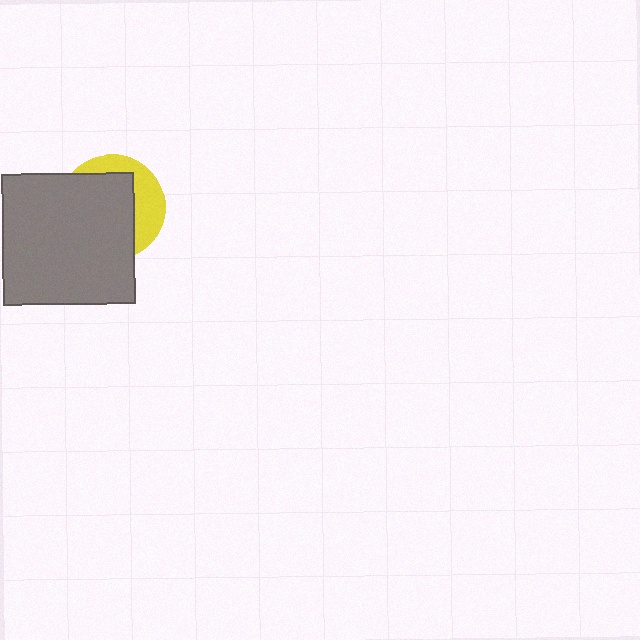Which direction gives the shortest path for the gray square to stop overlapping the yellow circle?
Moving toward the lower-left gives the shortest separation.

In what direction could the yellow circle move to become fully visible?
The yellow circle could move toward the upper-right. That would shift it out from behind the gray square entirely.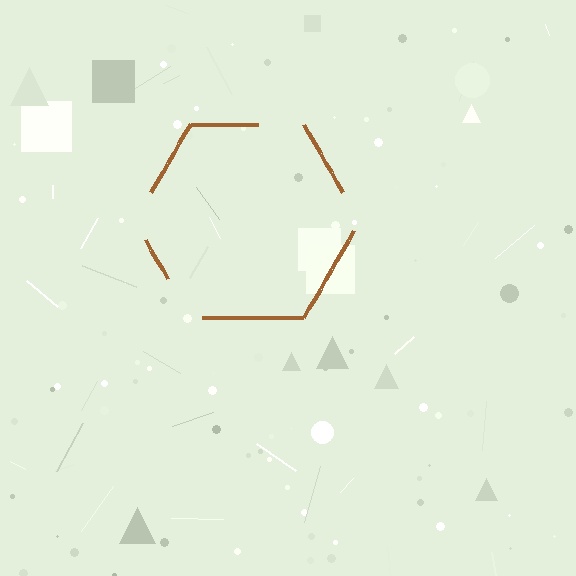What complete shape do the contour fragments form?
The contour fragments form a hexagon.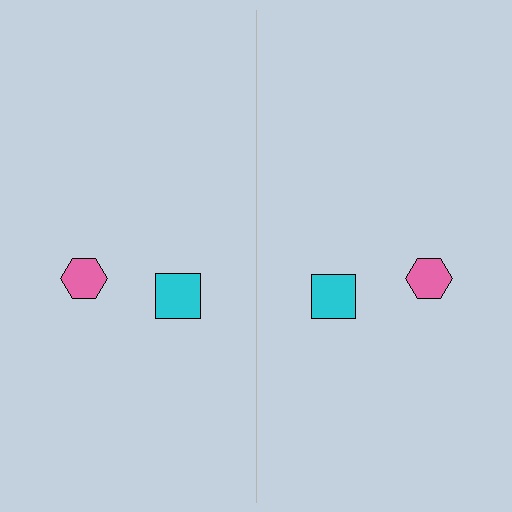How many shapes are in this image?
There are 4 shapes in this image.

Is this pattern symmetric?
Yes, this pattern has bilateral (reflection) symmetry.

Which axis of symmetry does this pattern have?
The pattern has a vertical axis of symmetry running through the center of the image.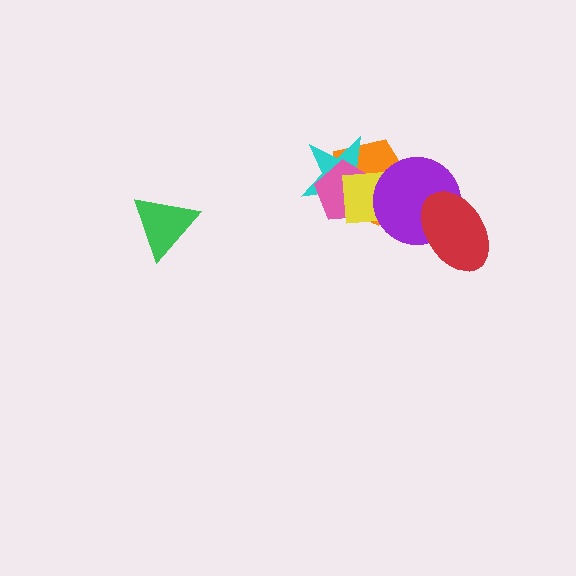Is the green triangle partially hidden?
No, no other shape covers it.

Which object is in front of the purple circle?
The red ellipse is in front of the purple circle.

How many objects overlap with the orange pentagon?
4 objects overlap with the orange pentagon.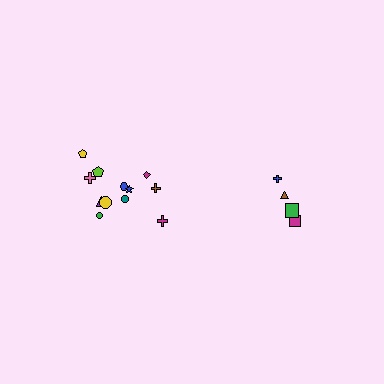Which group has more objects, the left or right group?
The left group.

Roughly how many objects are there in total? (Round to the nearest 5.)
Roughly 15 objects in total.